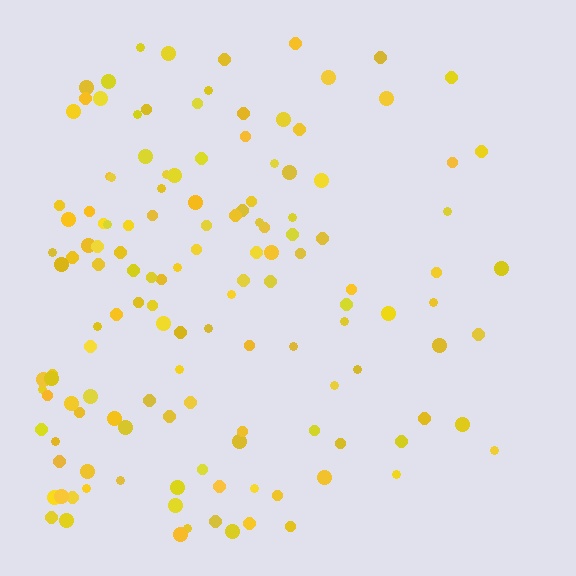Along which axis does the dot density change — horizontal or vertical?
Horizontal.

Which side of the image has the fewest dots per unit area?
The right.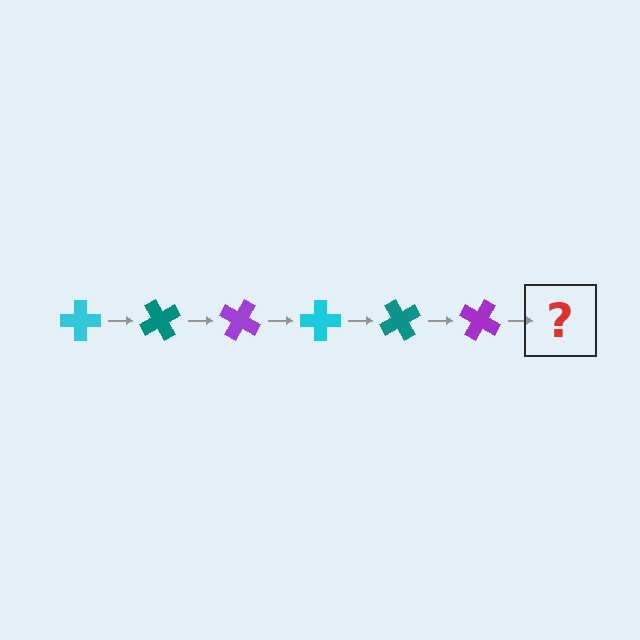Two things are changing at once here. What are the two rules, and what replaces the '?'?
The two rules are that it rotates 60 degrees each step and the color cycles through cyan, teal, and purple. The '?' should be a cyan cross, rotated 360 degrees from the start.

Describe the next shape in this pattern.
It should be a cyan cross, rotated 360 degrees from the start.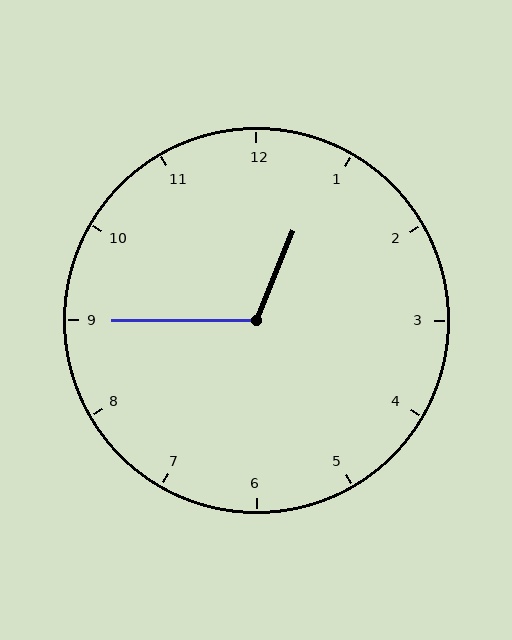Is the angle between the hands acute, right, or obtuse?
It is obtuse.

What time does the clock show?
12:45.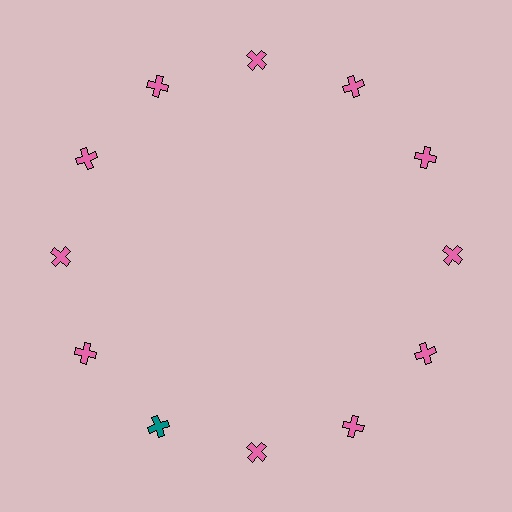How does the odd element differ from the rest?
It has a different color: teal instead of pink.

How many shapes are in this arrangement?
There are 12 shapes arranged in a ring pattern.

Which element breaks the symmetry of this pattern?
The teal cross at roughly the 7 o'clock position breaks the symmetry. All other shapes are pink crosses.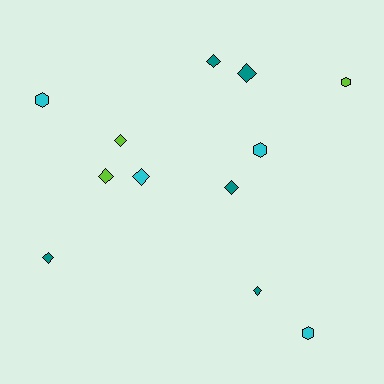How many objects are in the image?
There are 12 objects.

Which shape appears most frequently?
Diamond, with 8 objects.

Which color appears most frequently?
Teal, with 5 objects.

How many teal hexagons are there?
There are no teal hexagons.